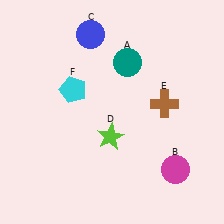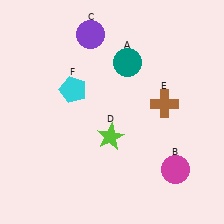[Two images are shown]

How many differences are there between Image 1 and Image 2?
There is 1 difference between the two images.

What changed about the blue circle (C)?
In Image 1, C is blue. In Image 2, it changed to purple.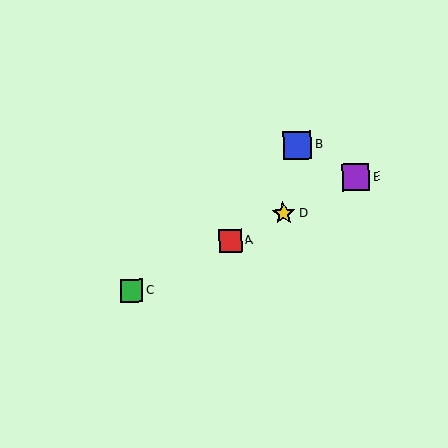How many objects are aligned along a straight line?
4 objects (A, C, D, E) are aligned along a straight line.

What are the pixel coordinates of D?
Object D is at (284, 214).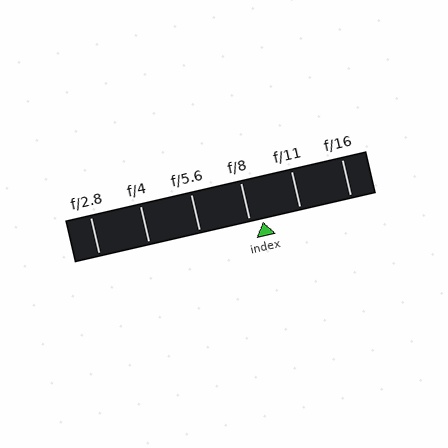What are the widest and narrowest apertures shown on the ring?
The widest aperture shown is f/2.8 and the narrowest is f/16.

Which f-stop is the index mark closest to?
The index mark is closest to f/8.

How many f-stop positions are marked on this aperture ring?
There are 6 f-stop positions marked.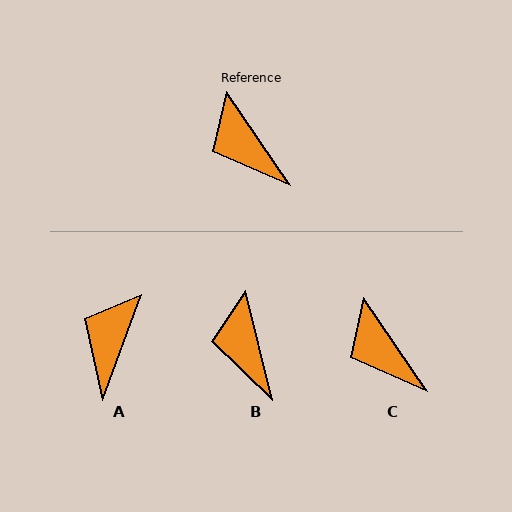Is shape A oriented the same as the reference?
No, it is off by about 54 degrees.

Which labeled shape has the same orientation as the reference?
C.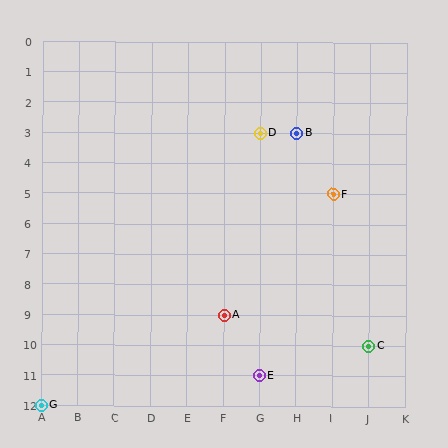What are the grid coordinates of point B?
Point B is at grid coordinates (H, 3).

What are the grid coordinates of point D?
Point D is at grid coordinates (G, 3).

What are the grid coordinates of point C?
Point C is at grid coordinates (J, 10).